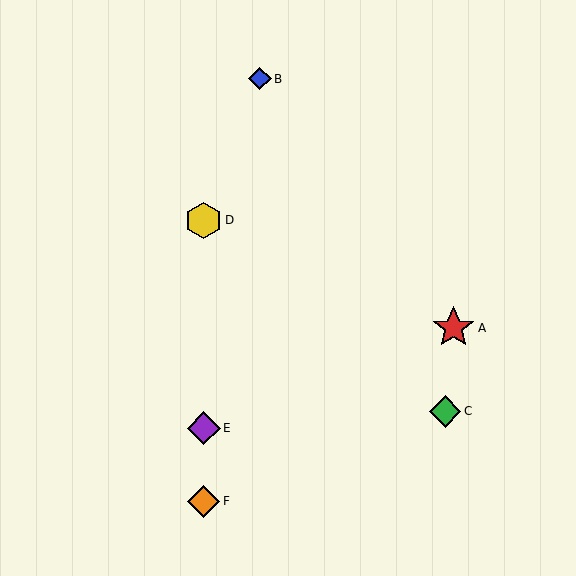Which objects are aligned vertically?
Objects D, E, F are aligned vertically.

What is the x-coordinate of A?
Object A is at x≈454.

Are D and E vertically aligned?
Yes, both are at x≈204.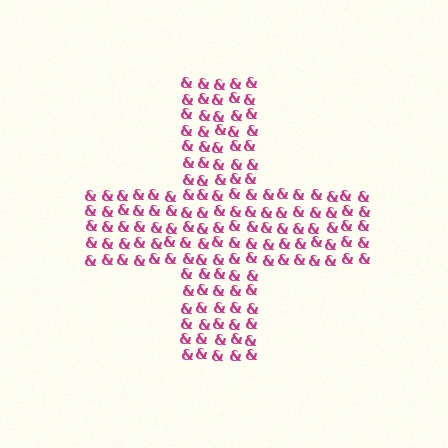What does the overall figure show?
The overall figure shows a cross.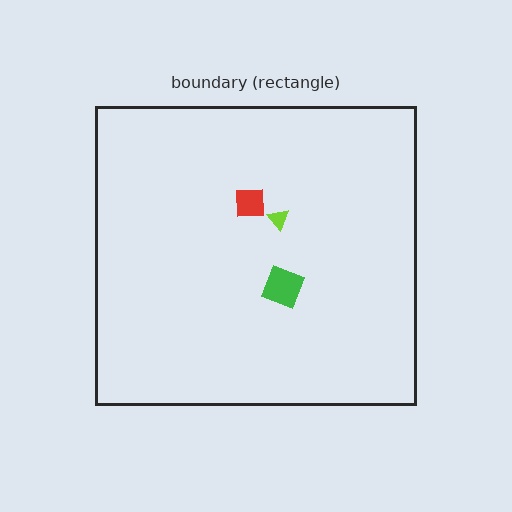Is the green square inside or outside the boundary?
Inside.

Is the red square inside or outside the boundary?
Inside.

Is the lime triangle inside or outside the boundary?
Inside.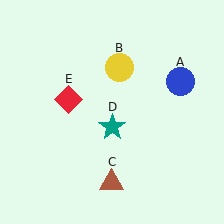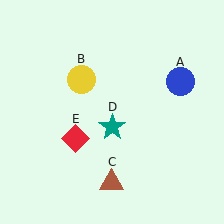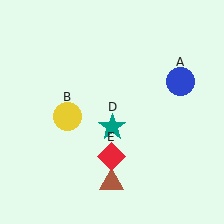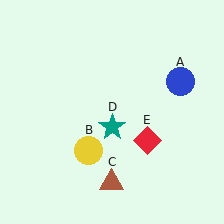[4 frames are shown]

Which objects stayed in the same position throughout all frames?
Blue circle (object A) and brown triangle (object C) and teal star (object D) remained stationary.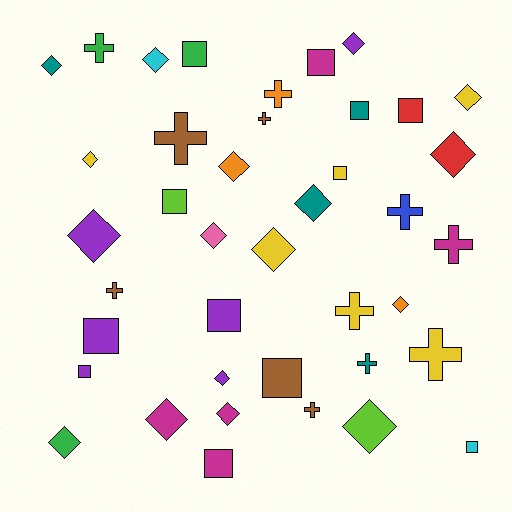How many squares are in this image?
There are 12 squares.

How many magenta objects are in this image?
There are 5 magenta objects.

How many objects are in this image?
There are 40 objects.